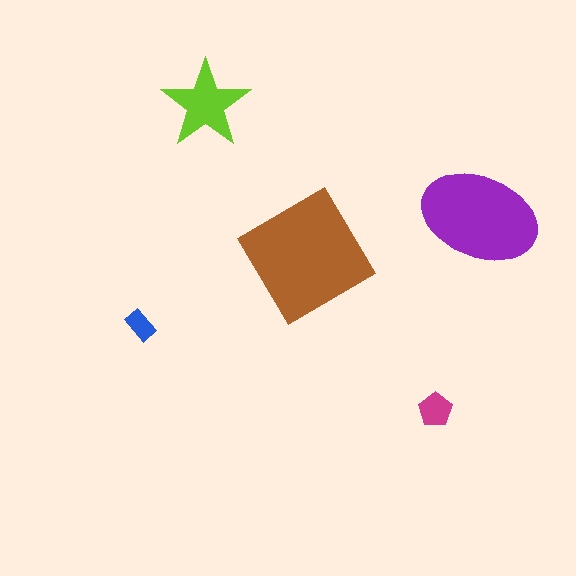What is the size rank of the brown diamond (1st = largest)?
1st.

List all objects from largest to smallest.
The brown diamond, the purple ellipse, the lime star, the magenta pentagon, the blue rectangle.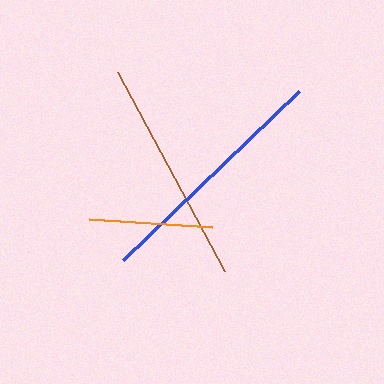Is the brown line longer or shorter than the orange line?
The brown line is longer than the orange line.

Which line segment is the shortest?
The orange line is the shortest at approximately 123 pixels.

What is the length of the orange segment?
The orange segment is approximately 123 pixels long.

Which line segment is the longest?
The blue line is the longest at approximately 245 pixels.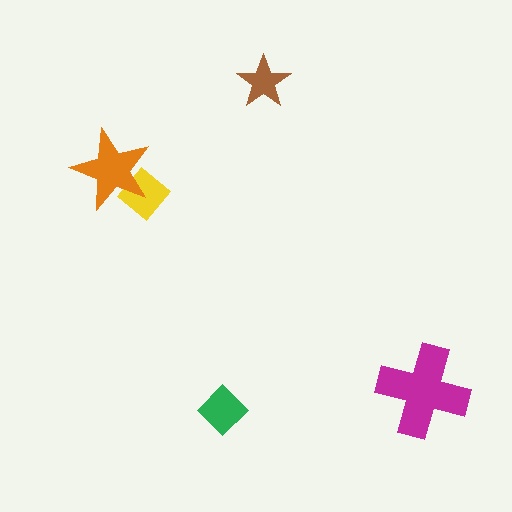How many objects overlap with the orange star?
1 object overlaps with the orange star.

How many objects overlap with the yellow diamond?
1 object overlaps with the yellow diamond.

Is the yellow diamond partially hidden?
Yes, it is partially covered by another shape.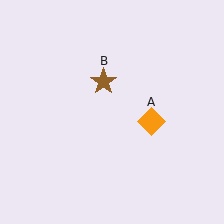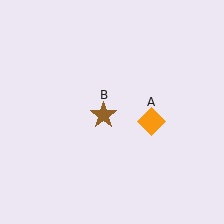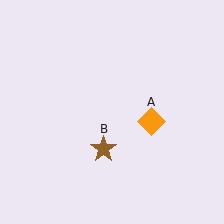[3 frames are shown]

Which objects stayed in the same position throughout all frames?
Orange diamond (object A) remained stationary.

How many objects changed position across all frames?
1 object changed position: brown star (object B).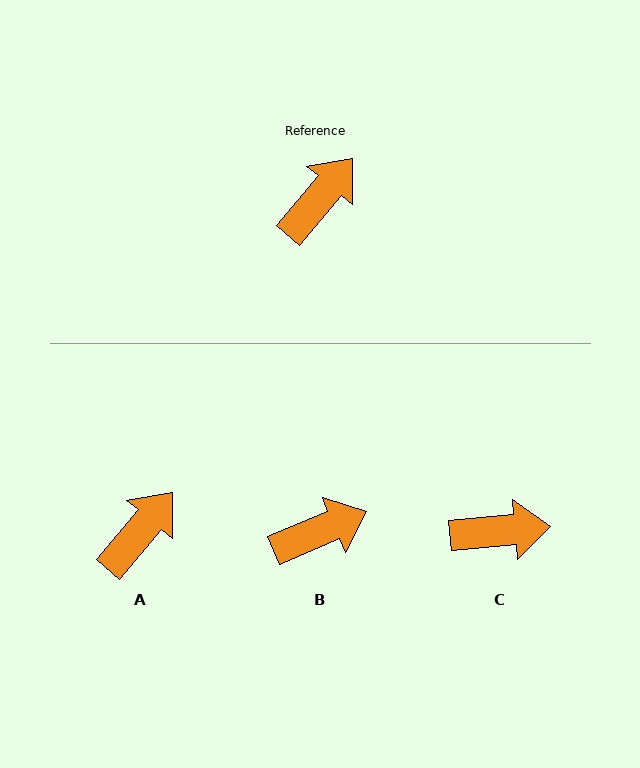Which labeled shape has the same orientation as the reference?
A.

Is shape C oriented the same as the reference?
No, it is off by about 45 degrees.